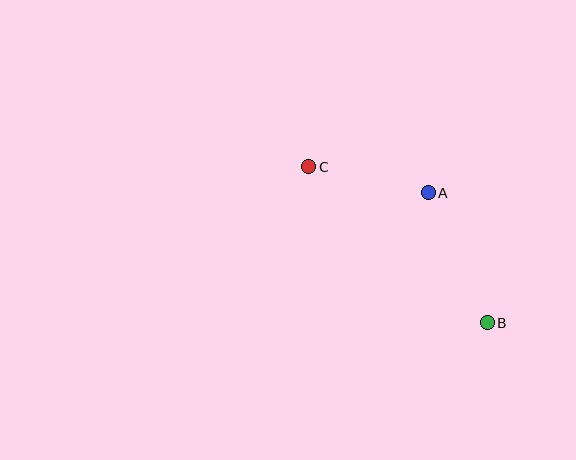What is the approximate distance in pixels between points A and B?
The distance between A and B is approximately 142 pixels.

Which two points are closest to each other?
Points A and C are closest to each other.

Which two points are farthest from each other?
Points B and C are farthest from each other.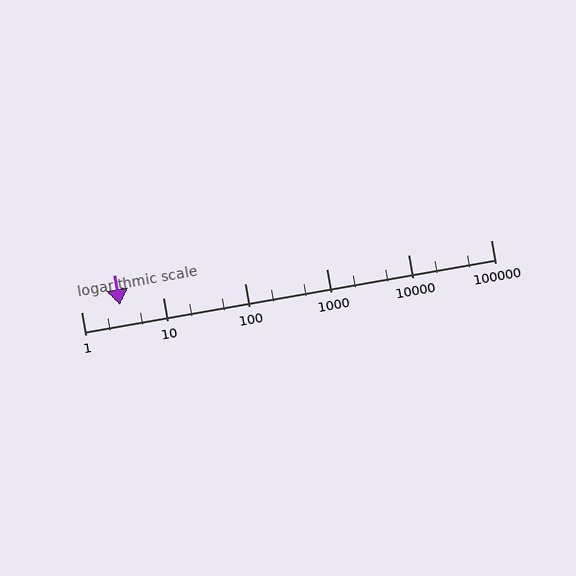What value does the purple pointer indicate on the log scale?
The pointer indicates approximately 3.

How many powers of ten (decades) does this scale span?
The scale spans 5 decades, from 1 to 100000.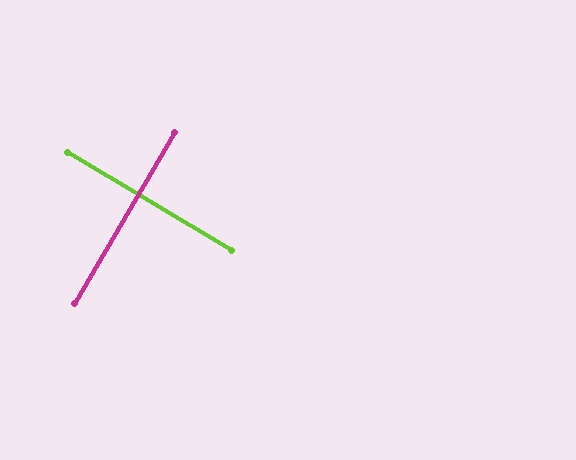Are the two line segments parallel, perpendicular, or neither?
Perpendicular — they meet at approximately 89°.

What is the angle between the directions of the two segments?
Approximately 89 degrees.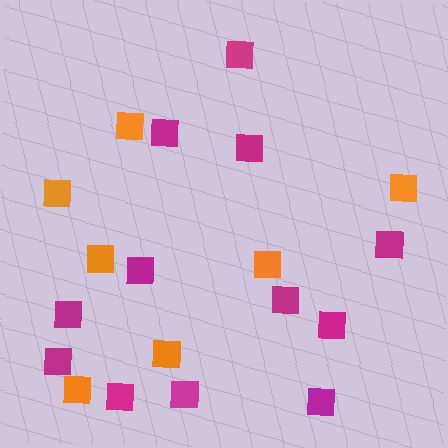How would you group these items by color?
There are 2 groups: one group of magenta squares (12) and one group of orange squares (7).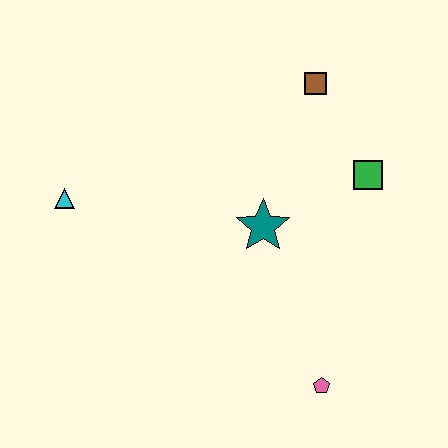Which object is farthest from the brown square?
The pink pentagon is farthest from the brown square.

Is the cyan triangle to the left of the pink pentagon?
Yes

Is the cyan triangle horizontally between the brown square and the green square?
No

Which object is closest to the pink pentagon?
The teal star is closest to the pink pentagon.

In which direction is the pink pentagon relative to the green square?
The pink pentagon is below the green square.